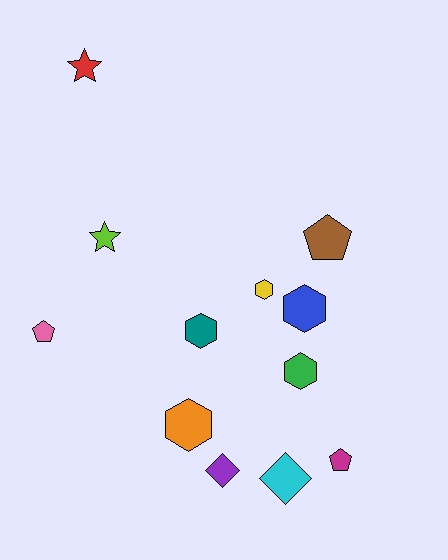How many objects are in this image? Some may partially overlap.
There are 12 objects.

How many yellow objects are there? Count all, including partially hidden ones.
There is 1 yellow object.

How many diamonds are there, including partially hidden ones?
There are 2 diamonds.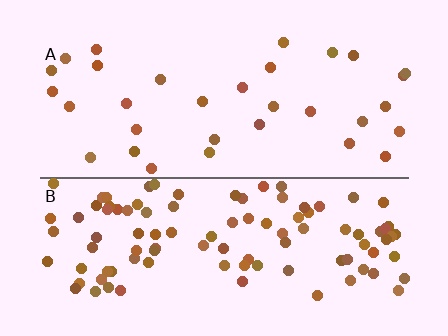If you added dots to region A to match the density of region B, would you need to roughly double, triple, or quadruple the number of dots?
Approximately triple.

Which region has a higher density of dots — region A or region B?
B (the bottom).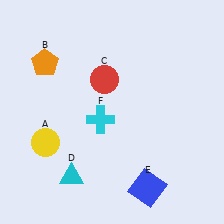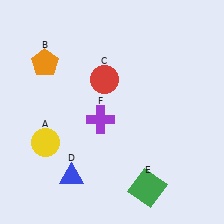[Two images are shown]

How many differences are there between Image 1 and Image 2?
There are 3 differences between the two images.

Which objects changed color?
D changed from cyan to blue. E changed from blue to green. F changed from cyan to purple.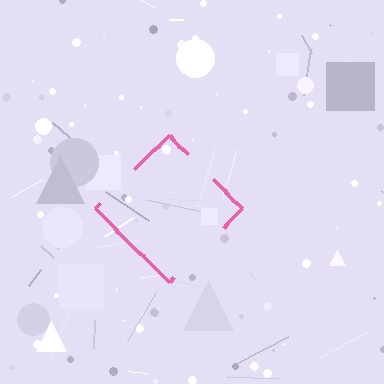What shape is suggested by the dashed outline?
The dashed outline suggests a diamond.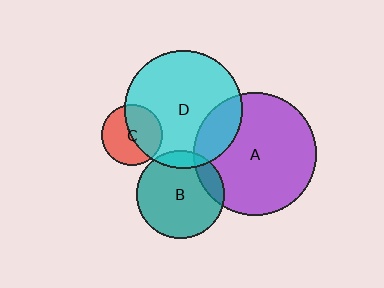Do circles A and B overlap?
Yes.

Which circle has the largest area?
Circle A (purple).